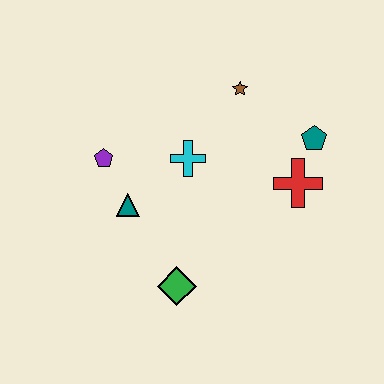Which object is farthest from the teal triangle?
The teal pentagon is farthest from the teal triangle.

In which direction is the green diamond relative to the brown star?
The green diamond is below the brown star.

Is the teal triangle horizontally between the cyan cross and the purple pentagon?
Yes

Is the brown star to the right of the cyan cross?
Yes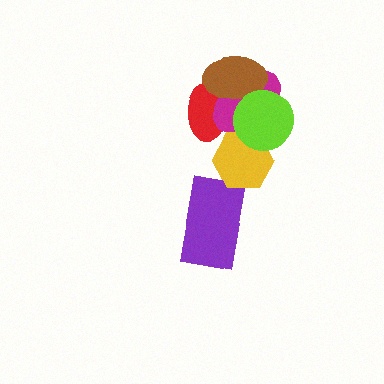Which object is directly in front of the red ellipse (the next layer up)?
The magenta ellipse is directly in front of the red ellipse.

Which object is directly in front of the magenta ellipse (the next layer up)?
The brown ellipse is directly in front of the magenta ellipse.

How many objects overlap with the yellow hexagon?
2 objects overlap with the yellow hexagon.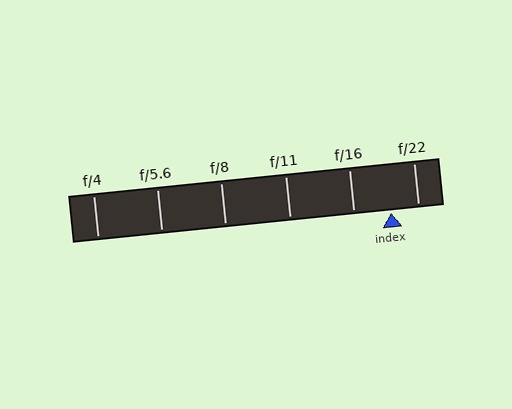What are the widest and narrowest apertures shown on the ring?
The widest aperture shown is f/4 and the narrowest is f/22.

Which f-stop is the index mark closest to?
The index mark is closest to f/22.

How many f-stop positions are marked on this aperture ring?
There are 6 f-stop positions marked.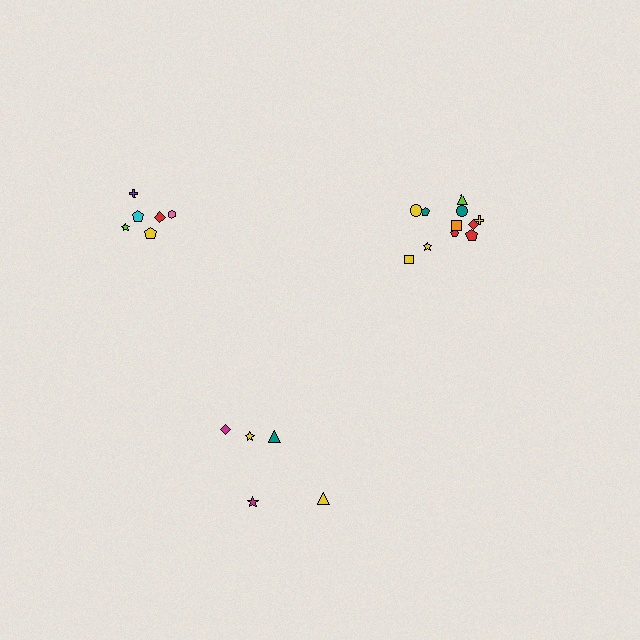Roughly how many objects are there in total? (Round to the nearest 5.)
Roughly 25 objects in total.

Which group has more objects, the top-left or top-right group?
The top-right group.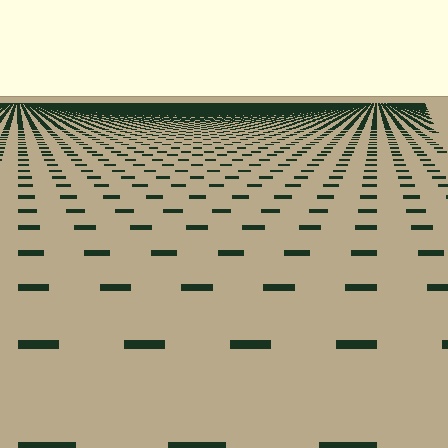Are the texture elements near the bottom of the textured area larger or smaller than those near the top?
Larger. Near the bottom, elements are closer to the viewer and appear at a bigger on-screen size.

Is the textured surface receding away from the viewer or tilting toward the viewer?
The surface is receding away from the viewer. Texture elements get smaller and denser toward the top.